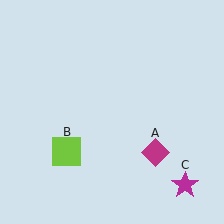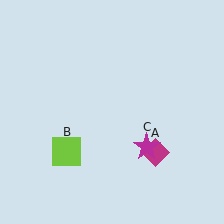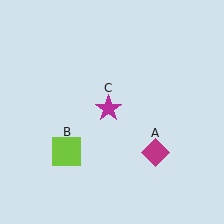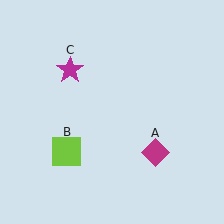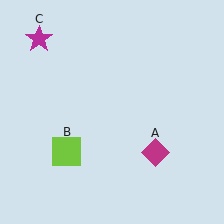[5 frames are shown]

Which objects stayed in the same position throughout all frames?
Magenta diamond (object A) and lime square (object B) remained stationary.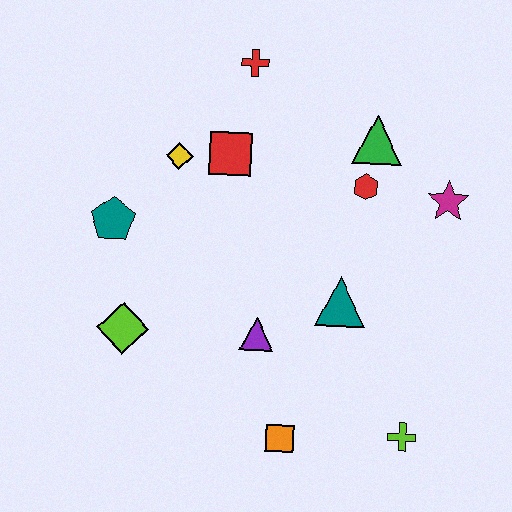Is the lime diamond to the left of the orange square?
Yes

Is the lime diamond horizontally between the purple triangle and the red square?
No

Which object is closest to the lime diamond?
The teal pentagon is closest to the lime diamond.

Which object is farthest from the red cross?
The lime cross is farthest from the red cross.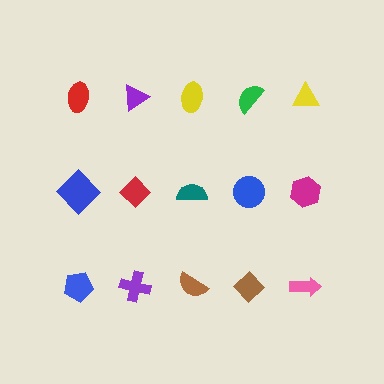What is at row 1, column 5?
A yellow triangle.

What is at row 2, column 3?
A teal semicircle.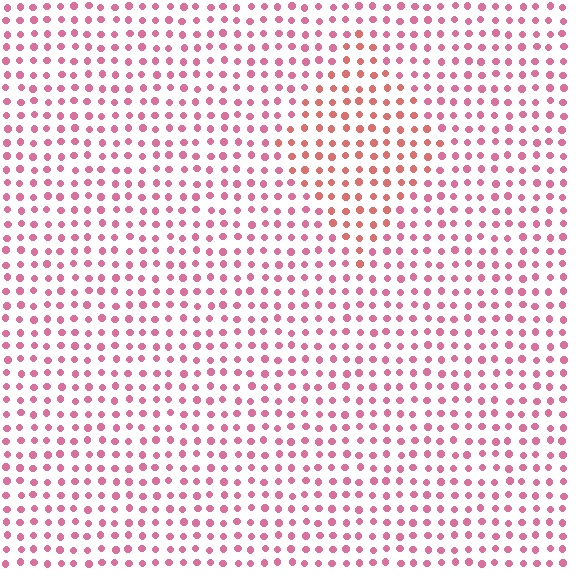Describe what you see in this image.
The image is filled with small pink elements in a uniform arrangement. A diamond-shaped region is visible where the elements are tinted to a slightly different hue, forming a subtle color boundary.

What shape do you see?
I see a diamond.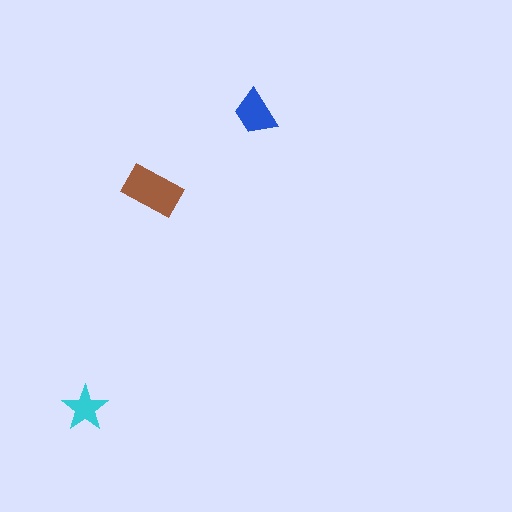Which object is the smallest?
The cyan star.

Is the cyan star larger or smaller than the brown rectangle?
Smaller.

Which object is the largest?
The brown rectangle.